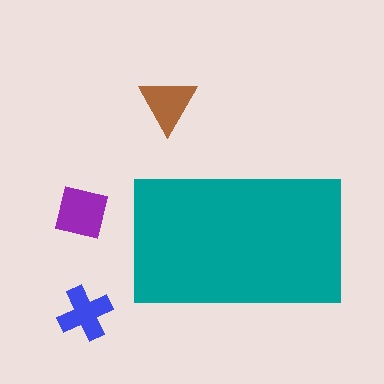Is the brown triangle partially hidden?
No, the brown triangle is fully visible.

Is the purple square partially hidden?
No, the purple square is fully visible.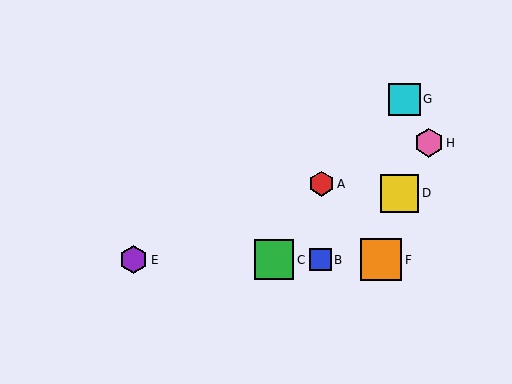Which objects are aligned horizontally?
Objects B, C, E, F are aligned horizontally.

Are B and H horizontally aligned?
No, B is at y≈260 and H is at y≈143.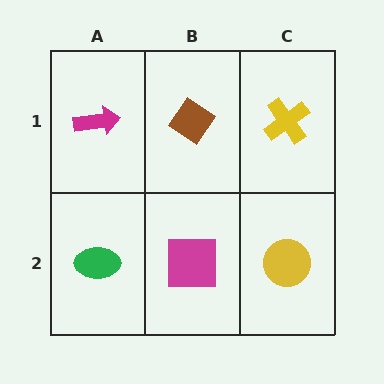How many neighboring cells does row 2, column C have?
2.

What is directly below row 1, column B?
A magenta square.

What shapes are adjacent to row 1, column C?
A yellow circle (row 2, column C), a brown diamond (row 1, column B).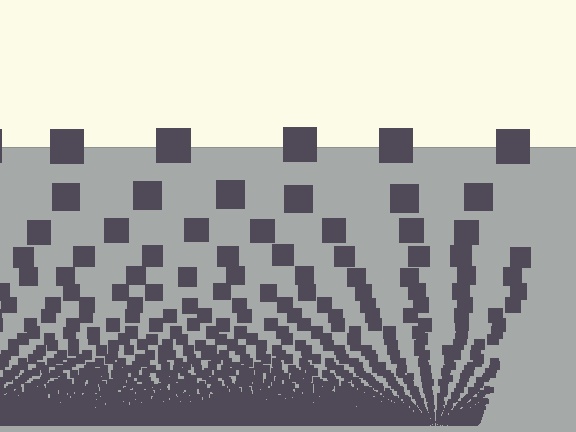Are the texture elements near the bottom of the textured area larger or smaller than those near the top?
Smaller. The gradient is inverted — elements near the bottom are smaller and denser.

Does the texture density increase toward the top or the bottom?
Density increases toward the bottom.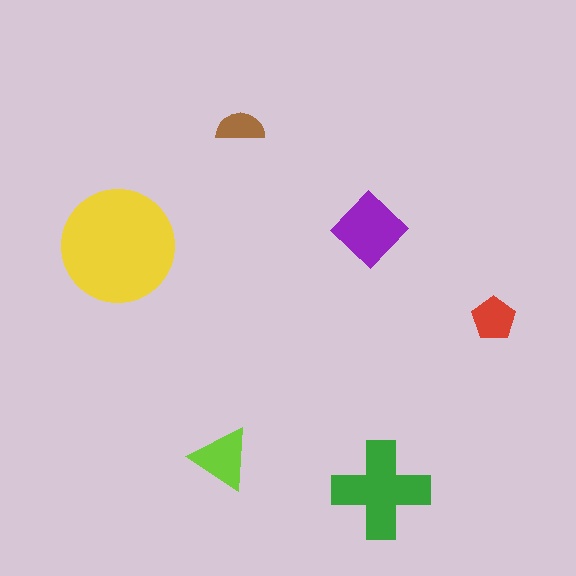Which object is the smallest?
The brown semicircle.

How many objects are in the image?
There are 6 objects in the image.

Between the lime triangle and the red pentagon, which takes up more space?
The lime triangle.